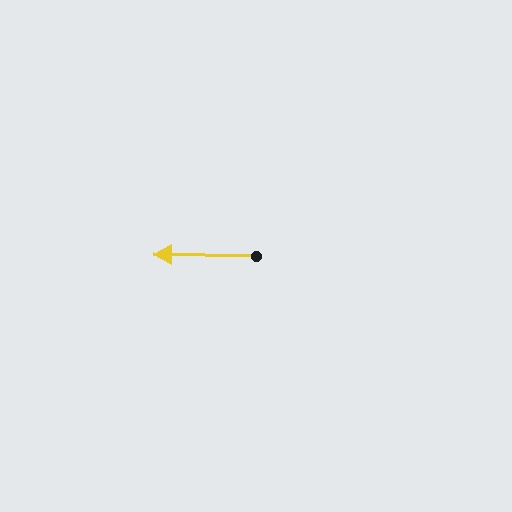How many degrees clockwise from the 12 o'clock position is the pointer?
Approximately 271 degrees.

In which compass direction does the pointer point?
West.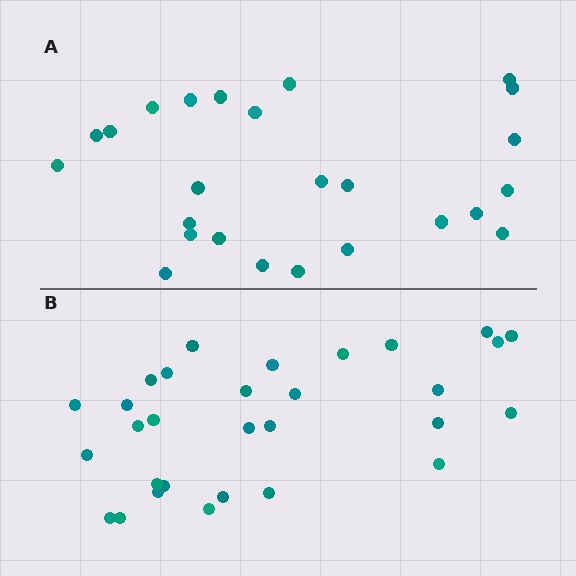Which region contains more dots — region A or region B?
Region B (the bottom region) has more dots.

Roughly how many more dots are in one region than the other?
Region B has about 5 more dots than region A.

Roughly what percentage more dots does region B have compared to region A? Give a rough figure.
About 20% more.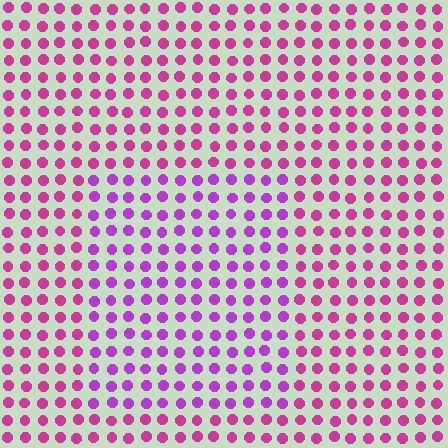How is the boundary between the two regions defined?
The boundary is defined purely by a slight shift in hue (about 30 degrees). Spacing, size, and orientation are identical on both sides.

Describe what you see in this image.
The image is filled with small magenta elements in a uniform arrangement. A rectangle-shaped region is visible where the elements are tinted to a slightly different hue, forming a subtle color boundary.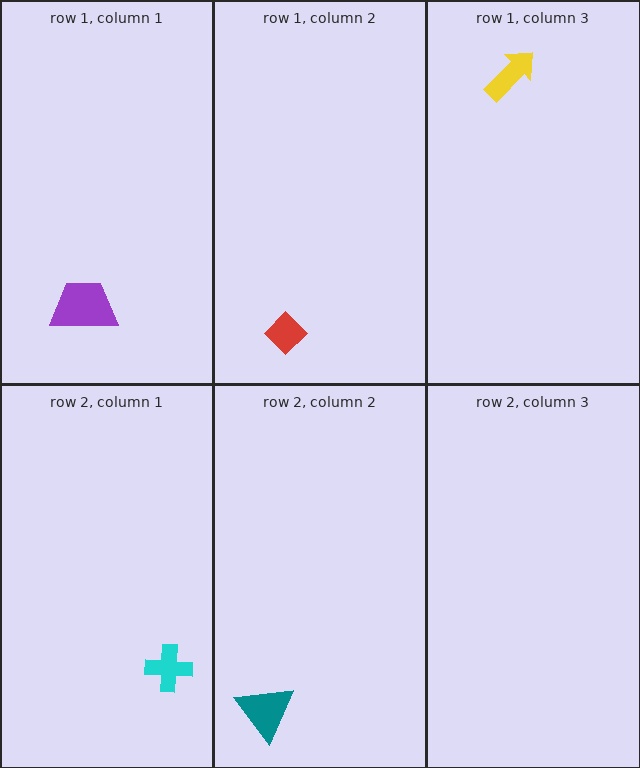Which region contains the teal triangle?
The row 2, column 2 region.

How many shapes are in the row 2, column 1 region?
1.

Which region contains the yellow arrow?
The row 1, column 3 region.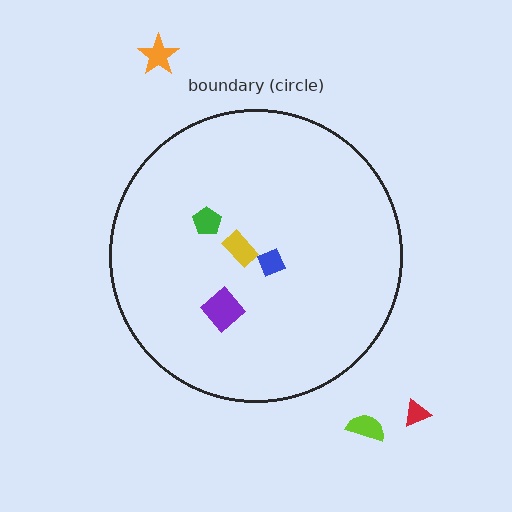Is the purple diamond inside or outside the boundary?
Inside.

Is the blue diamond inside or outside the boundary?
Inside.